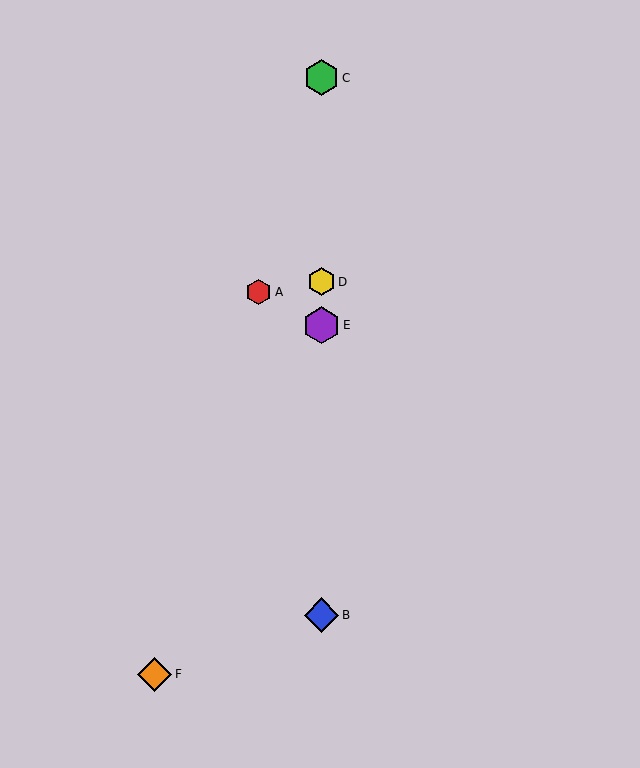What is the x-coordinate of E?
Object E is at x≈321.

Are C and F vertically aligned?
No, C is at x≈321 and F is at x≈155.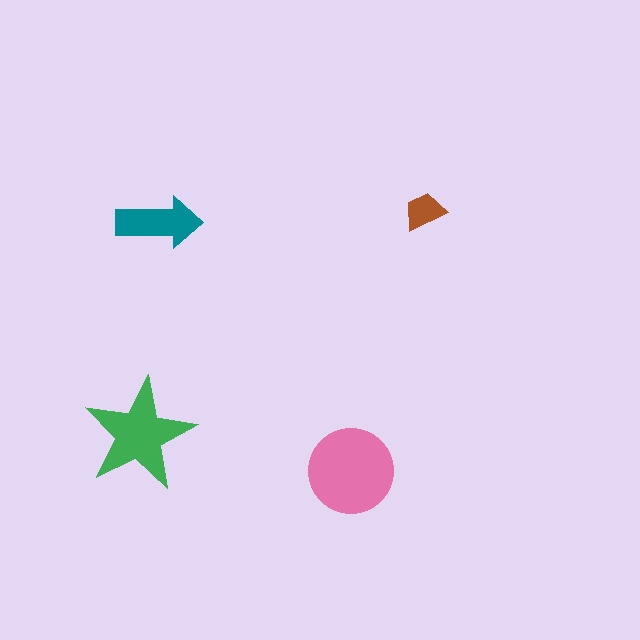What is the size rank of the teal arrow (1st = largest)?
3rd.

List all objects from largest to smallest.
The pink circle, the green star, the teal arrow, the brown trapezoid.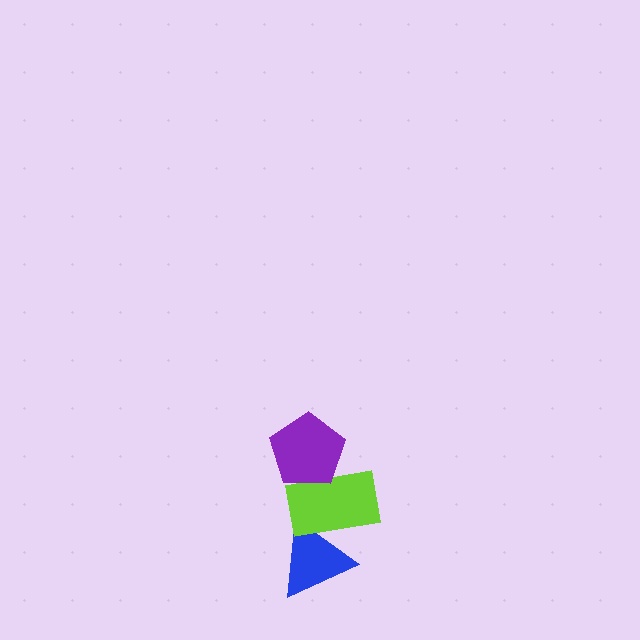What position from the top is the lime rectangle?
The lime rectangle is 2nd from the top.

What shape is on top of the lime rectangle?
The purple pentagon is on top of the lime rectangle.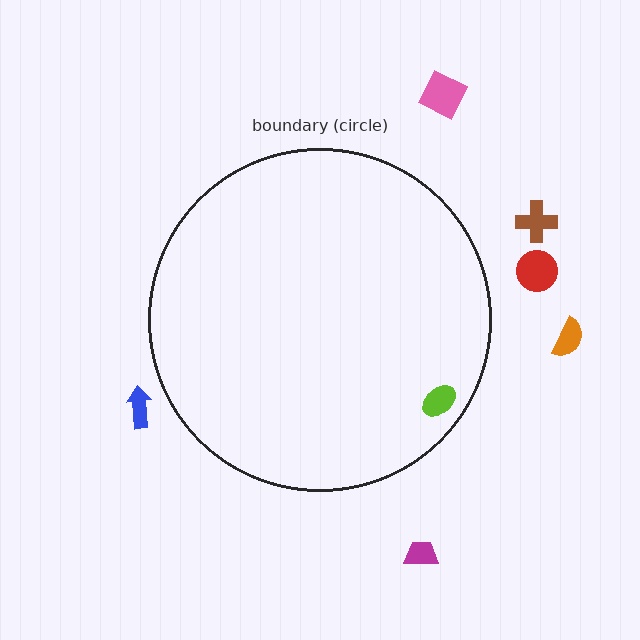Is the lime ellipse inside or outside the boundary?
Inside.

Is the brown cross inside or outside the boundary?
Outside.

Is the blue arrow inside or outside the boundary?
Outside.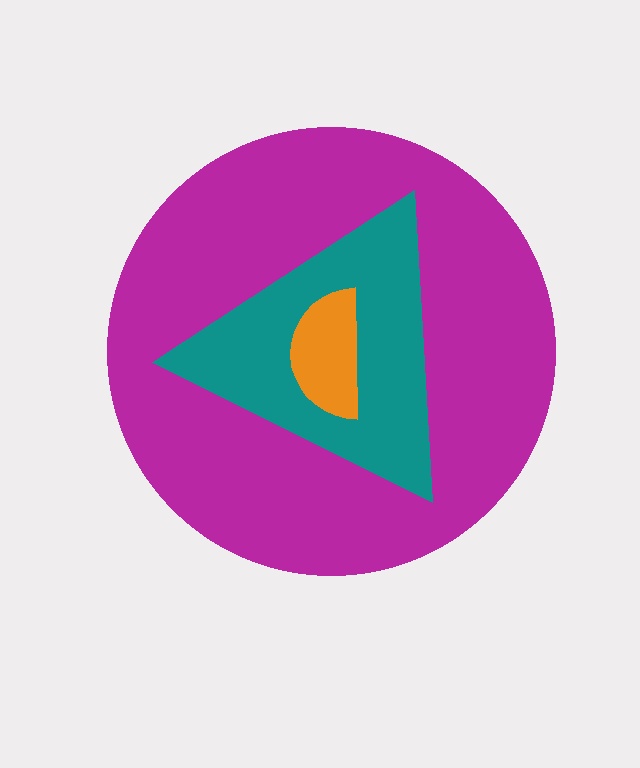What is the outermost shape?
The magenta circle.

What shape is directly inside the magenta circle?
The teal triangle.